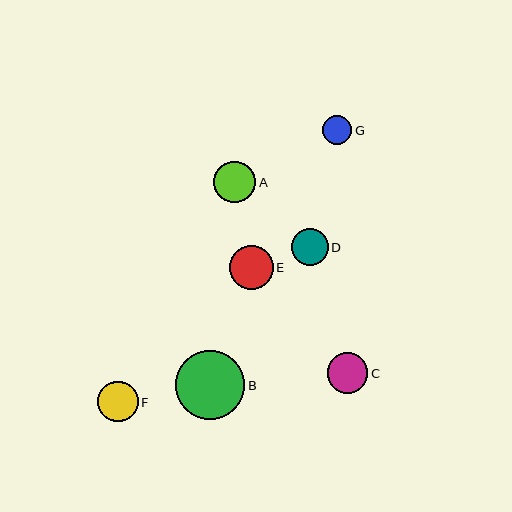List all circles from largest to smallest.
From largest to smallest: B, E, A, C, F, D, G.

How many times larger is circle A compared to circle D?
Circle A is approximately 1.1 times the size of circle D.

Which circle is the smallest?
Circle G is the smallest with a size of approximately 29 pixels.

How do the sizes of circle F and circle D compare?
Circle F and circle D are approximately the same size.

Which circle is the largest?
Circle B is the largest with a size of approximately 69 pixels.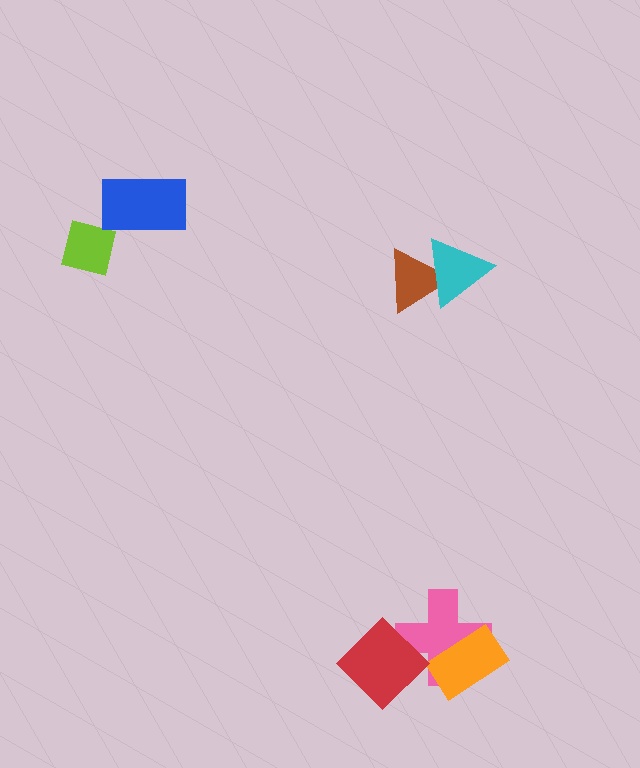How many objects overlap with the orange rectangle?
1 object overlaps with the orange rectangle.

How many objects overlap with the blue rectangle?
0 objects overlap with the blue rectangle.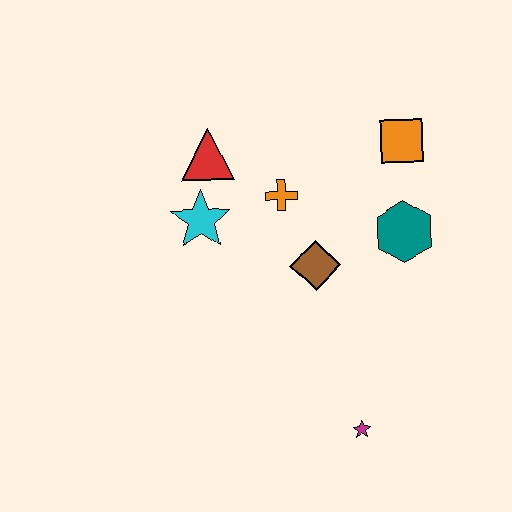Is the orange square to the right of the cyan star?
Yes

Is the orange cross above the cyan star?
Yes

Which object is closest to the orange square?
The teal hexagon is closest to the orange square.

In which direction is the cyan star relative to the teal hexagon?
The cyan star is to the left of the teal hexagon.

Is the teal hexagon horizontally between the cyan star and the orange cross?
No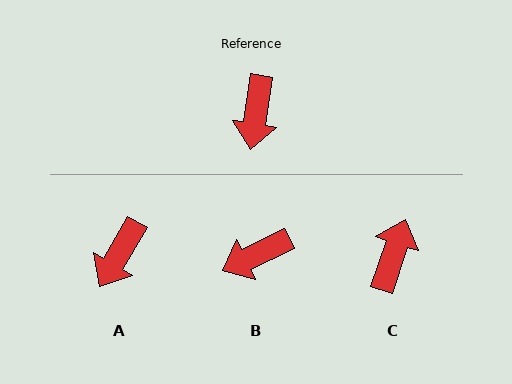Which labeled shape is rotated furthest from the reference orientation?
C, about 171 degrees away.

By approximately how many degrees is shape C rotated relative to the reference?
Approximately 171 degrees counter-clockwise.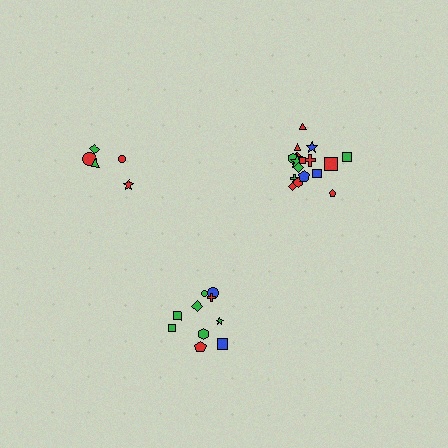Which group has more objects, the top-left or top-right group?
The top-right group.